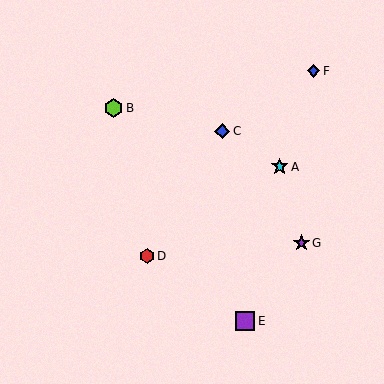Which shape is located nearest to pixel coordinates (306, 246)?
The purple star (labeled G) at (301, 243) is nearest to that location.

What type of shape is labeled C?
Shape C is a blue diamond.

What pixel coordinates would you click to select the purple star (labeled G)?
Click at (301, 243) to select the purple star G.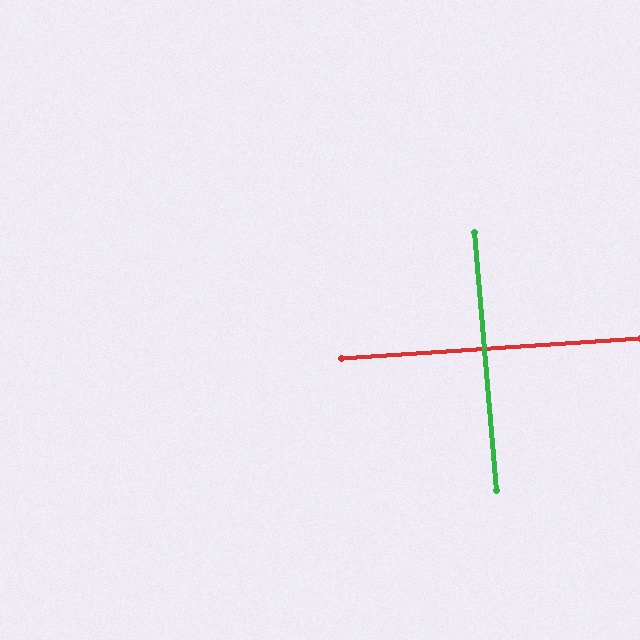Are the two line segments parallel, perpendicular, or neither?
Perpendicular — they meet at approximately 89°.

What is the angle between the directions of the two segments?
Approximately 89 degrees.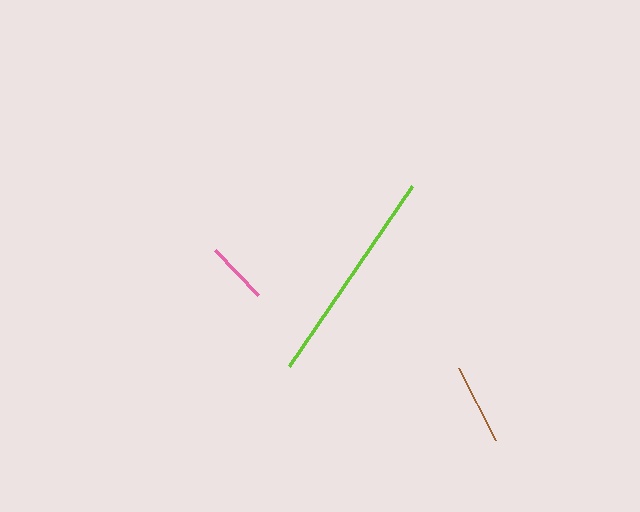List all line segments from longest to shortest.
From longest to shortest: lime, brown, pink.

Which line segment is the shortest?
The pink line is the shortest at approximately 63 pixels.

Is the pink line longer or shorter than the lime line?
The lime line is longer than the pink line.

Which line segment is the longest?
The lime line is the longest at approximately 218 pixels.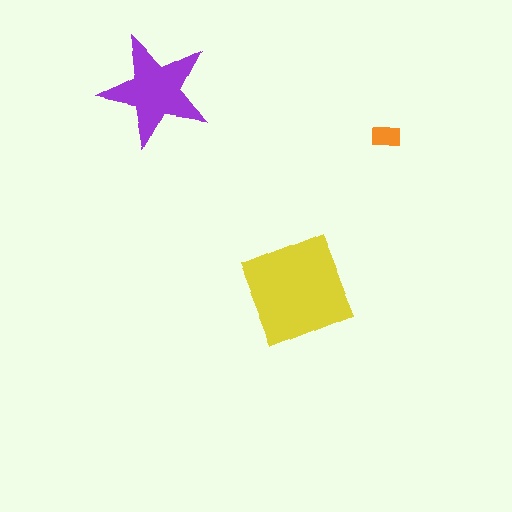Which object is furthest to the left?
The purple star is leftmost.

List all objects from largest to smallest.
The yellow square, the purple star, the orange rectangle.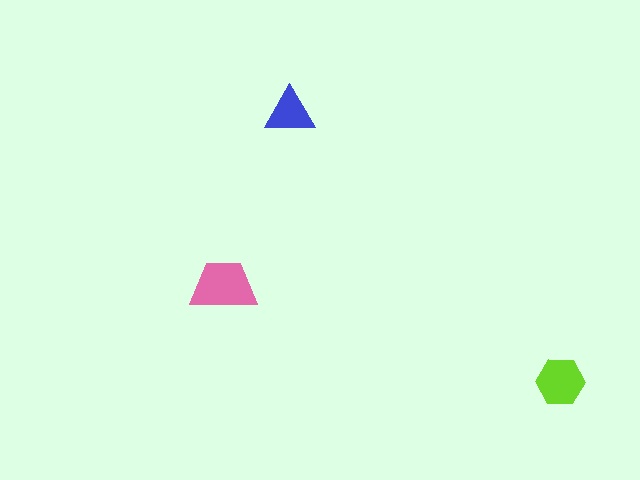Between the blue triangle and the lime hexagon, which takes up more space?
The lime hexagon.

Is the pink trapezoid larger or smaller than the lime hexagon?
Larger.